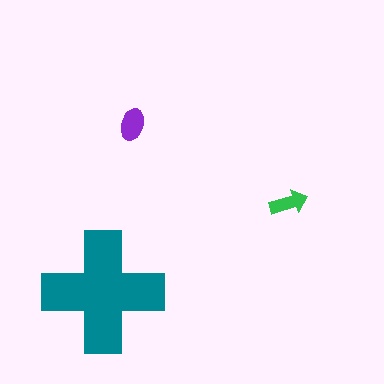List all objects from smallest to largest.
The green arrow, the purple ellipse, the teal cross.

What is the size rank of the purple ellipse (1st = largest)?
2nd.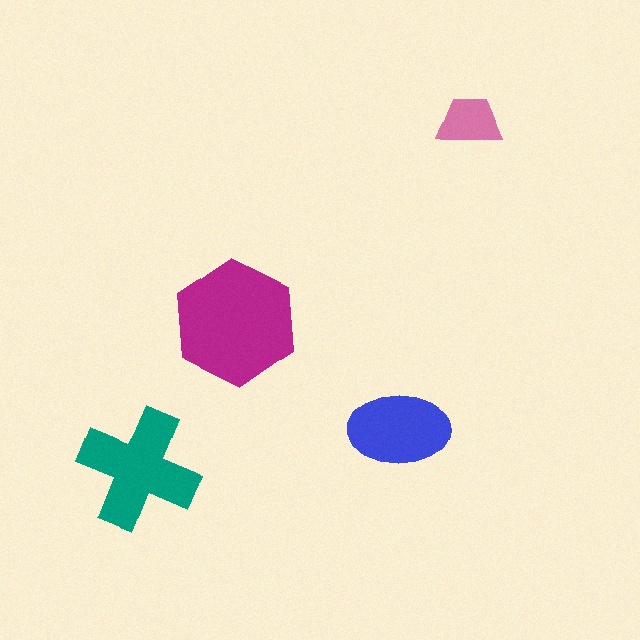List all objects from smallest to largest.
The pink trapezoid, the blue ellipse, the teal cross, the magenta hexagon.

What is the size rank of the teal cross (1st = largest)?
2nd.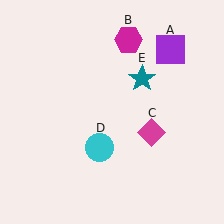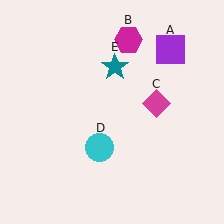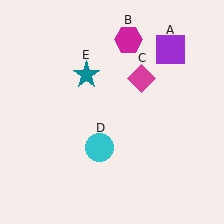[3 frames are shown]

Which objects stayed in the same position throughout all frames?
Purple square (object A) and magenta hexagon (object B) and cyan circle (object D) remained stationary.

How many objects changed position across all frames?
2 objects changed position: magenta diamond (object C), teal star (object E).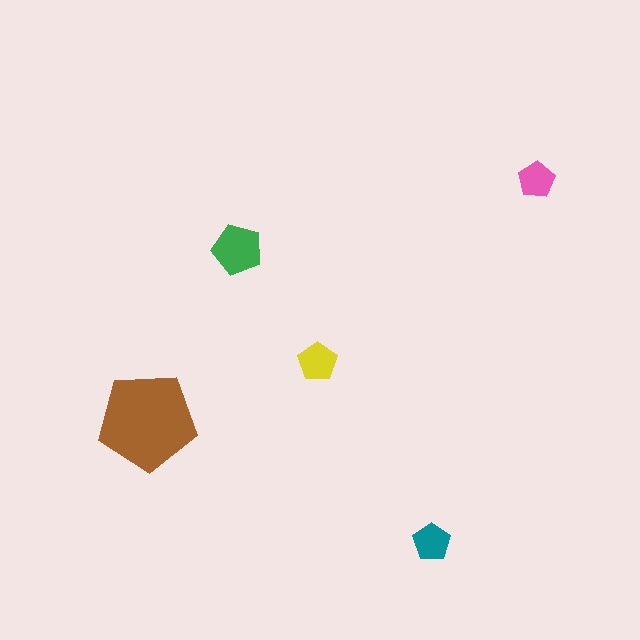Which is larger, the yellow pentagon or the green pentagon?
The green one.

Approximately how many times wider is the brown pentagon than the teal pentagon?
About 2.5 times wider.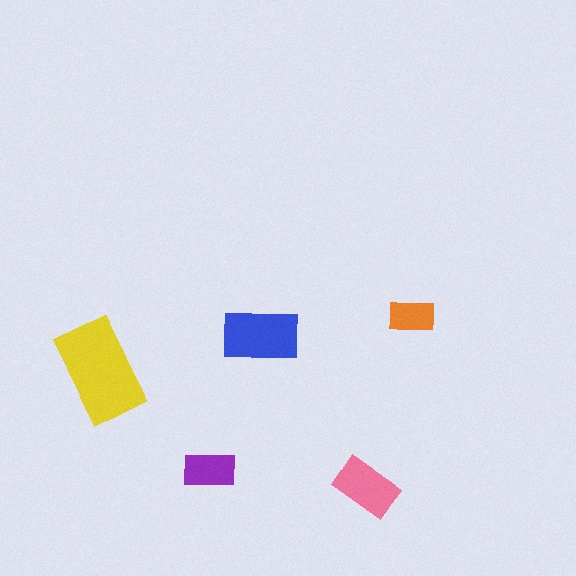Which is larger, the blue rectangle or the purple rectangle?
The blue one.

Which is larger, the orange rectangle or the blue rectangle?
The blue one.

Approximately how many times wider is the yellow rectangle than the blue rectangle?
About 1.5 times wider.